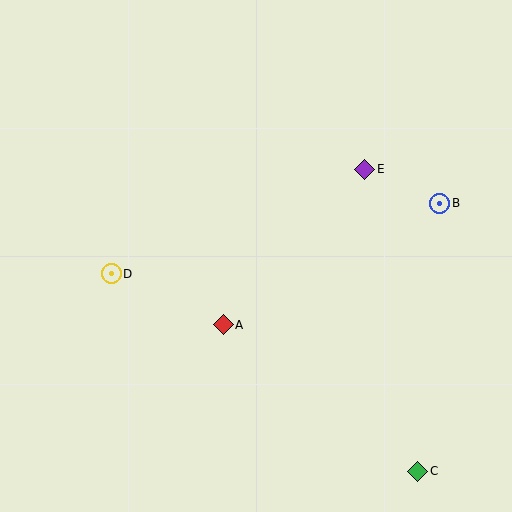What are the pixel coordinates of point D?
Point D is at (111, 274).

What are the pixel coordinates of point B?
Point B is at (440, 203).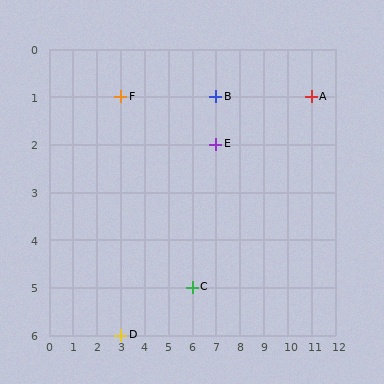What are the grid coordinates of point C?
Point C is at grid coordinates (6, 5).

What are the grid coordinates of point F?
Point F is at grid coordinates (3, 1).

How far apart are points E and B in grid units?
Points E and B are 1 row apart.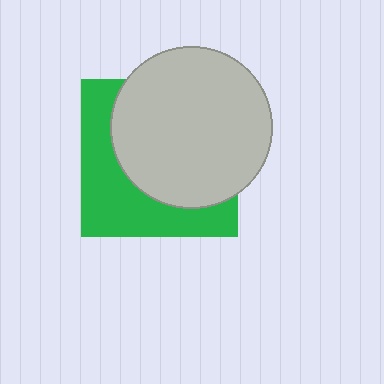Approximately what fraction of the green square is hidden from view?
Roughly 59% of the green square is hidden behind the light gray circle.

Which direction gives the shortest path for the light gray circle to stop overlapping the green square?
Moving toward the upper-right gives the shortest separation.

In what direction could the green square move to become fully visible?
The green square could move toward the lower-left. That would shift it out from behind the light gray circle entirely.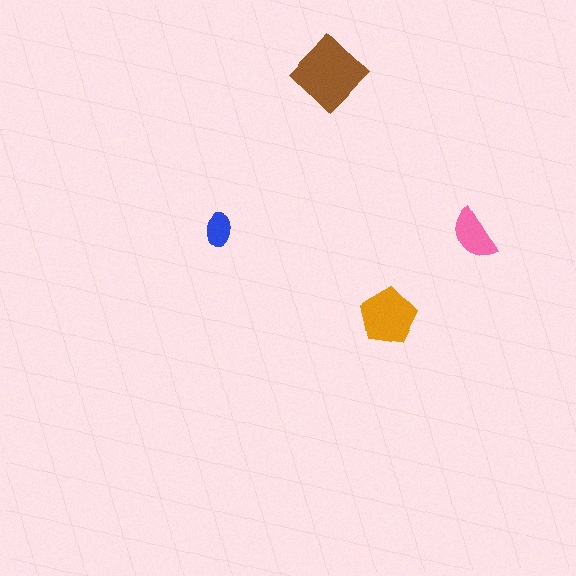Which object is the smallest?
The blue ellipse.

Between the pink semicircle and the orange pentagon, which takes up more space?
The orange pentagon.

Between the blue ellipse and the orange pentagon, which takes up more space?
The orange pentagon.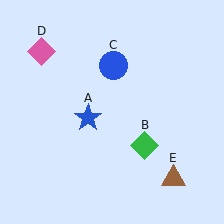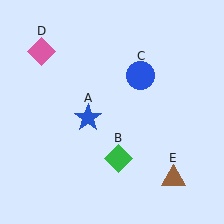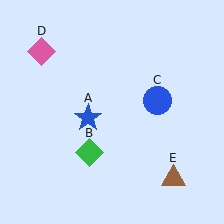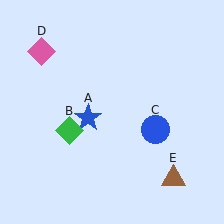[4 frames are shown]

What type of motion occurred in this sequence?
The green diamond (object B), blue circle (object C) rotated clockwise around the center of the scene.